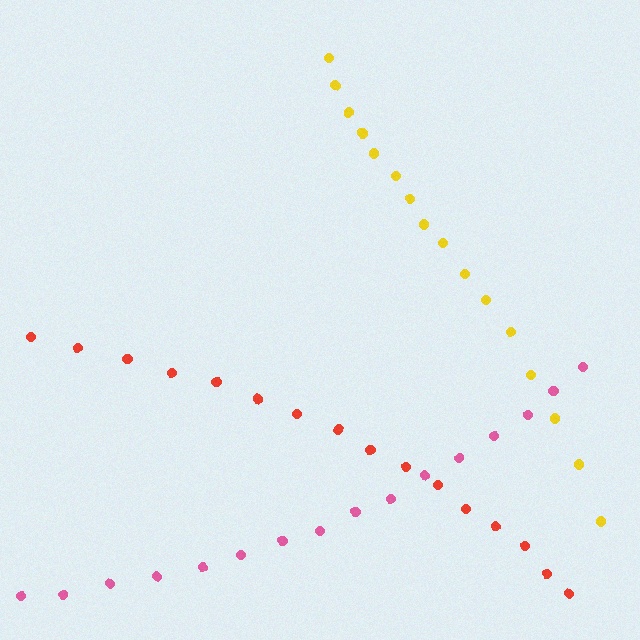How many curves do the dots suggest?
There are 3 distinct paths.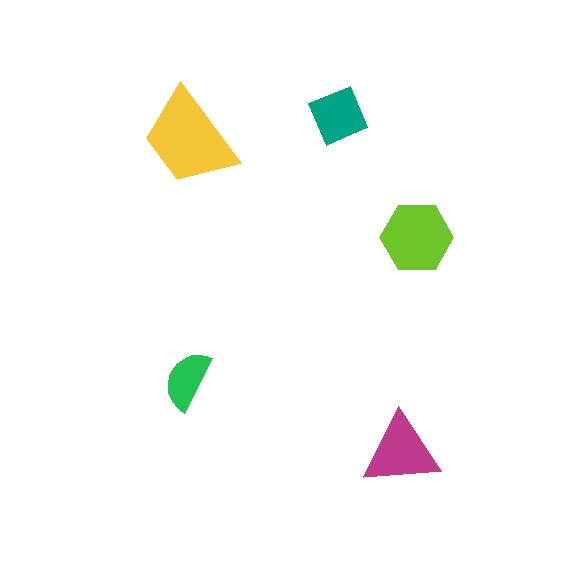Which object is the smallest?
The green semicircle.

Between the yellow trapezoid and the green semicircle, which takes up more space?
The yellow trapezoid.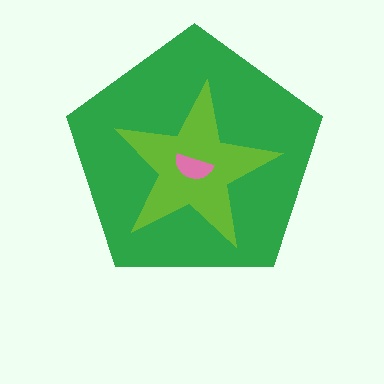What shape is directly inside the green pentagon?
The lime star.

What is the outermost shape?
The green pentagon.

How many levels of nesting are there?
3.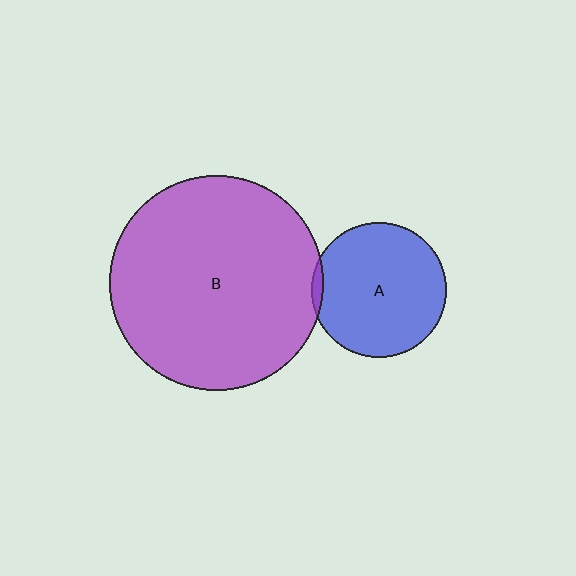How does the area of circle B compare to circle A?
Approximately 2.5 times.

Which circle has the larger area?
Circle B (purple).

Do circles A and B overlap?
Yes.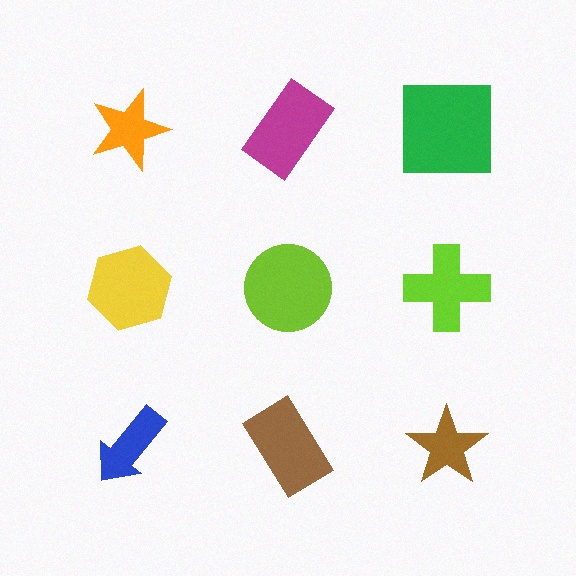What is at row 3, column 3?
A brown star.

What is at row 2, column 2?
A lime circle.